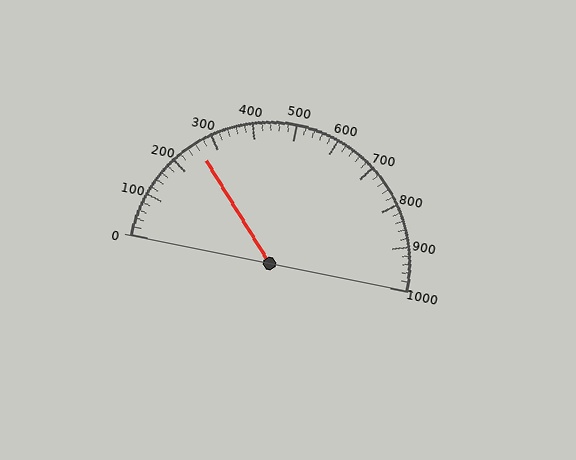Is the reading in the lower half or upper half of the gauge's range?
The reading is in the lower half of the range (0 to 1000).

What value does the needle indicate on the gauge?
The needle indicates approximately 260.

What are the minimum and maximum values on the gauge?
The gauge ranges from 0 to 1000.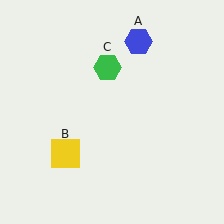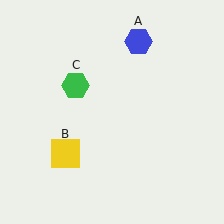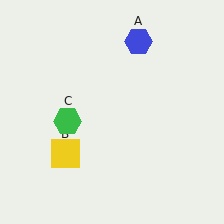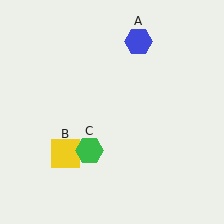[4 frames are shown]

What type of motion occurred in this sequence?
The green hexagon (object C) rotated counterclockwise around the center of the scene.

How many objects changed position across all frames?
1 object changed position: green hexagon (object C).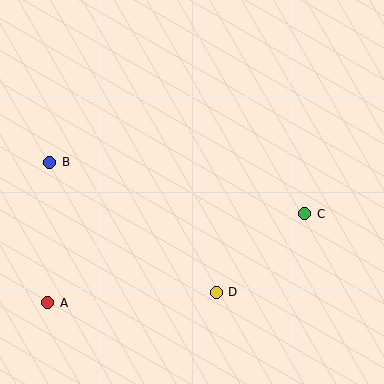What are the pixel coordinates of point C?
Point C is at (305, 214).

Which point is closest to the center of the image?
Point D at (216, 292) is closest to the center.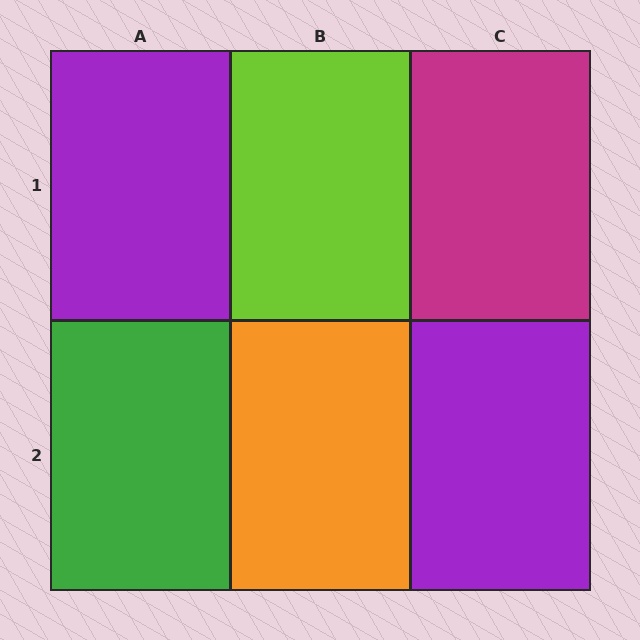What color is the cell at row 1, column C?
Magenta.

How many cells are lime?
1 cell is lime.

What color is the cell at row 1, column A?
Purple.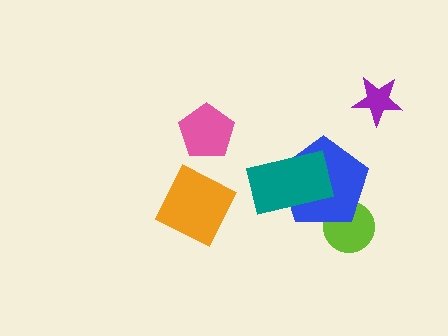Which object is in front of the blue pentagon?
The teal rectangle is in front of the blue pentagon.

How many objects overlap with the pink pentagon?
0 objects overlap with the pink pentagon.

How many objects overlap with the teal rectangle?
1 object overlaps with the teal rectangle.